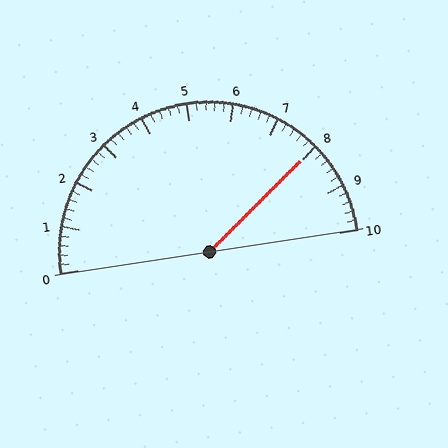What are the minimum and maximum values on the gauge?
The gauge ranges from 0 to 10.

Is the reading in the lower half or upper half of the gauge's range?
The reading is in the upper half of the range (0 to 10).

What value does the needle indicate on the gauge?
The needle indicates approximately 8.0.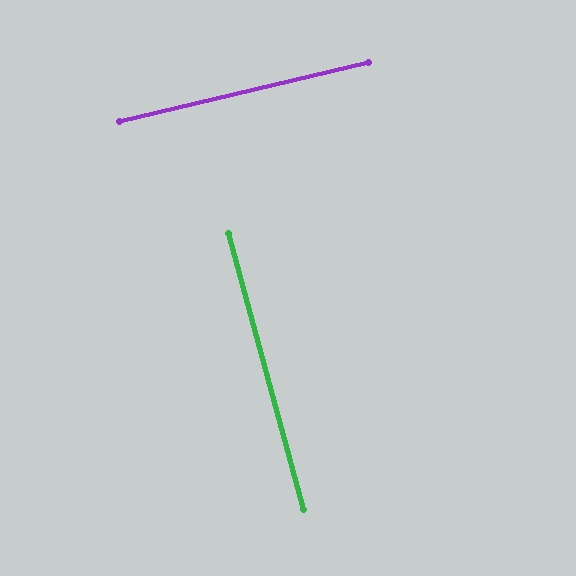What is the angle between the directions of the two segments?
Approximately 88 degrees.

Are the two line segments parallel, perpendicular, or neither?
Perpendicular — they meet at approximately 88°.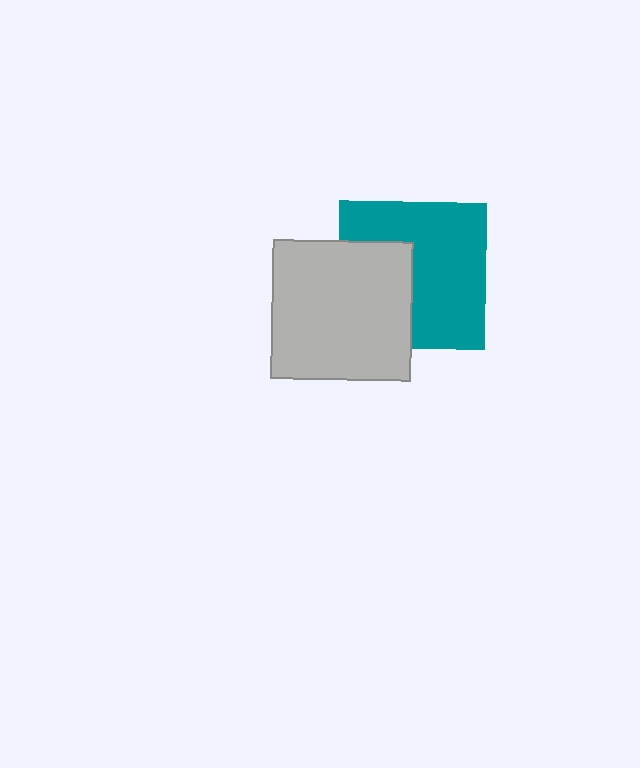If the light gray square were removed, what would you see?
You would see the complete teal square.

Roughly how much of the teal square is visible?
About half of it is visible (roughly 63%).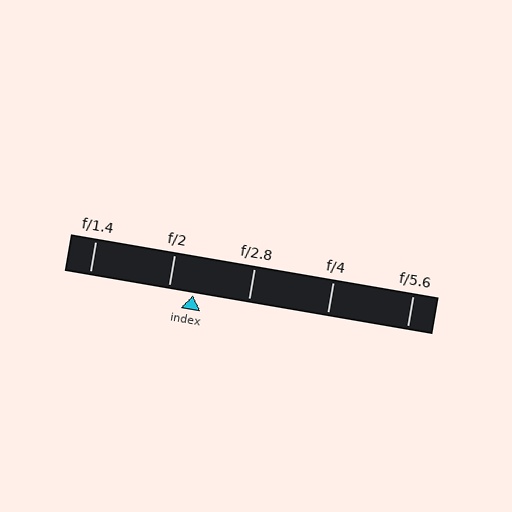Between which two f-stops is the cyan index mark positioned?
The index mark is between f/2 and f/2.8.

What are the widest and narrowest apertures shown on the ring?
The widest aperture shown is f/1.4 and the narrowest is f/5.6.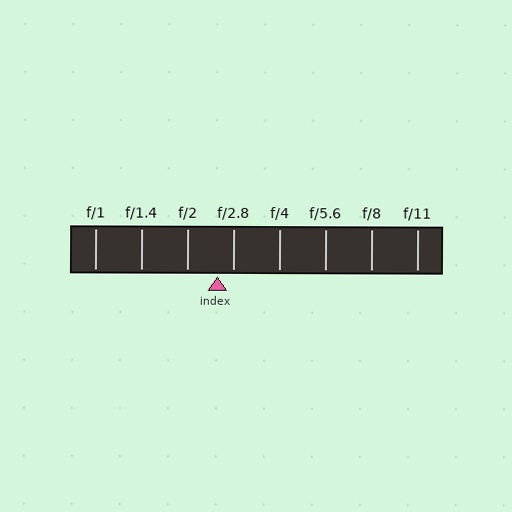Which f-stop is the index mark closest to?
The index mark is closest to f/2.8.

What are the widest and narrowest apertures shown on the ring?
The widest aperture shown is f/1 and the narrowest is f/11.